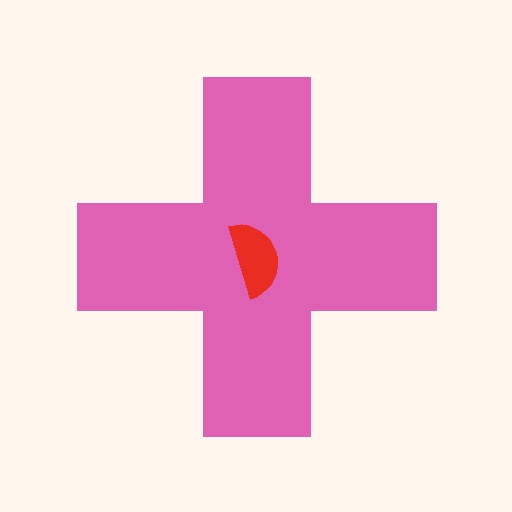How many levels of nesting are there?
2.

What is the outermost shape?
The pink cross.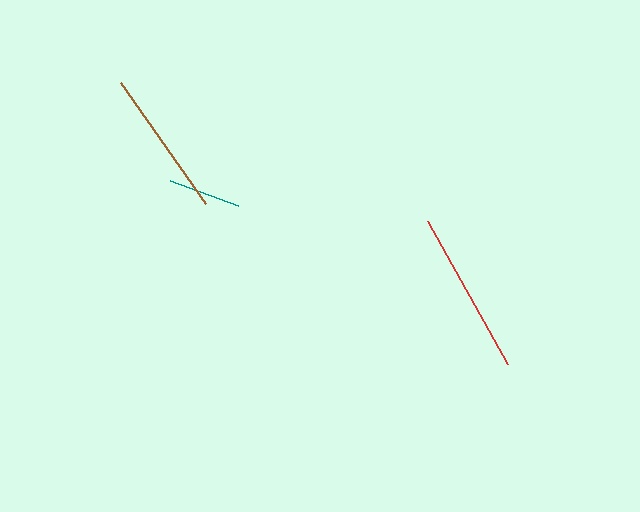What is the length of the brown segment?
The brown segment is approximately 148 pixels long.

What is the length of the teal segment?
The teal segment is approximately 72 pixels long.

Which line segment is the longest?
The red line is the longest at approximately 165 pixels.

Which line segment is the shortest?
The teal line is the shortest at approximately 72 pixels.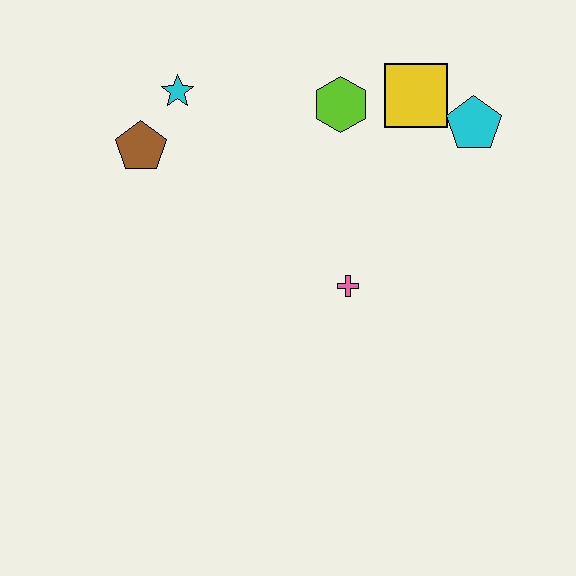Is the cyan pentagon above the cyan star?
No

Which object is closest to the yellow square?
The cyan pentagon is closest to the yellow square.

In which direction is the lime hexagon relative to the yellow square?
The lime hexagon is to the left of the yellow square.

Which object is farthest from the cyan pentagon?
The brown pentagon is farthest from the cyan pentagon.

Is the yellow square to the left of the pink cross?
No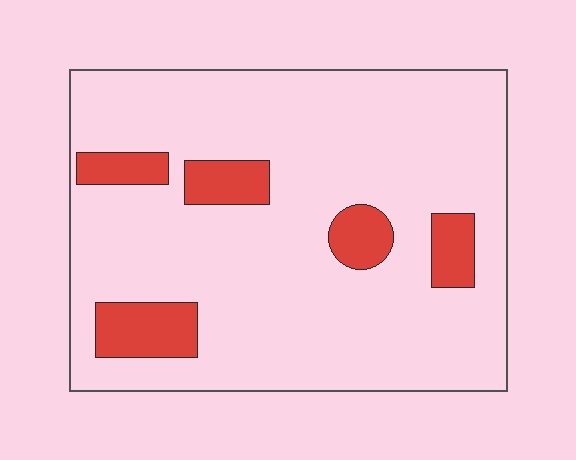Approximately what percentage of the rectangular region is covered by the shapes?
Approximately 15%.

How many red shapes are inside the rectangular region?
5.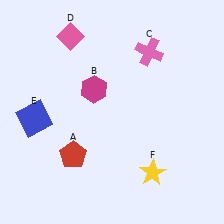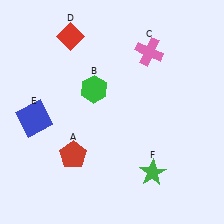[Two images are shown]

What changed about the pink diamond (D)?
In Image 1, D is pink. In Image 2, it changed to red.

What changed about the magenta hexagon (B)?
In Image 1, B is magenta. In Image 2, it changed to green.